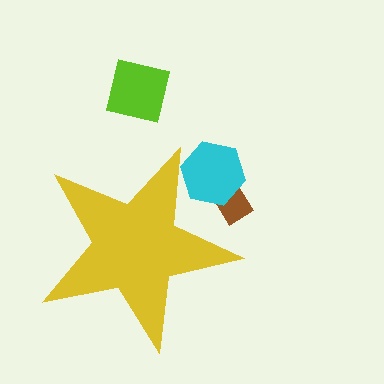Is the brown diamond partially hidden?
Yes, the brown diamond is partially hidden behind the yellow star.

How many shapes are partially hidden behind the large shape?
2 shapes are partially hidden.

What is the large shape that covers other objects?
A yellow star.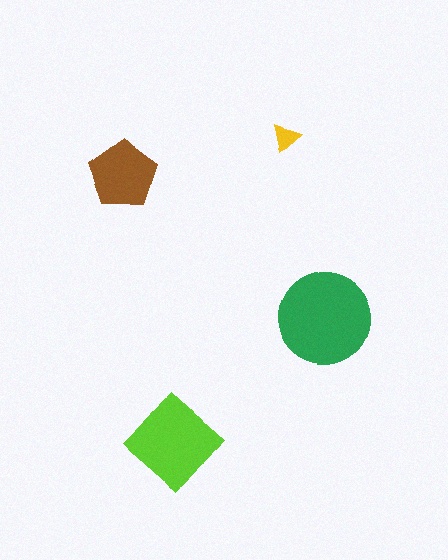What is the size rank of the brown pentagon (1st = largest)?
3rd.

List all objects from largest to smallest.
The green circle, the lime diamond, the brown pentagon, the yellow triangle.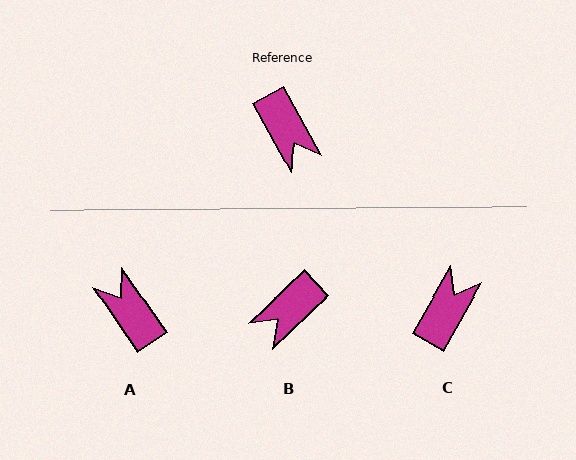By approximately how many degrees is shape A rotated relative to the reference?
Approximately 175 degrees clockwise.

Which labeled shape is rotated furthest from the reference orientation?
A, about 175 degrees away.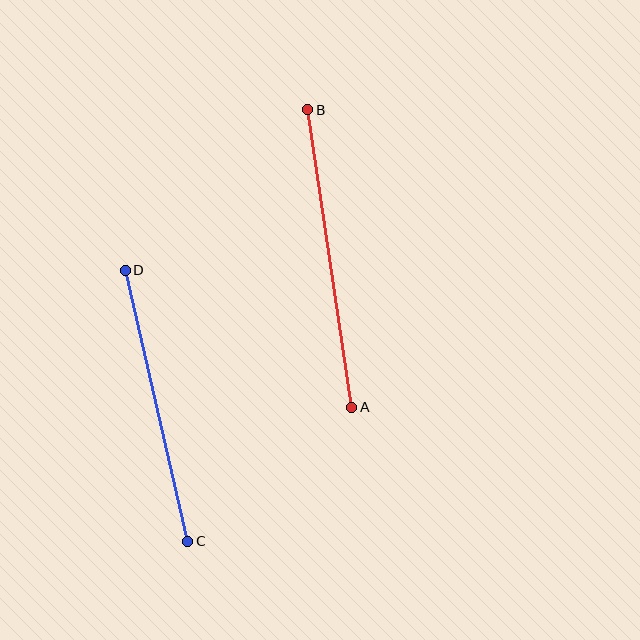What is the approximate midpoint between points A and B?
The midpoint is at approximately (330, 259) pixels.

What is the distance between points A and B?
The distance is approximately 301 pixels.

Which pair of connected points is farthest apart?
Points A and B are farthest apart.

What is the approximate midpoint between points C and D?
The midpoint is at approximately (157, 406) pixels.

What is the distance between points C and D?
The distance is approximately 278 pixels.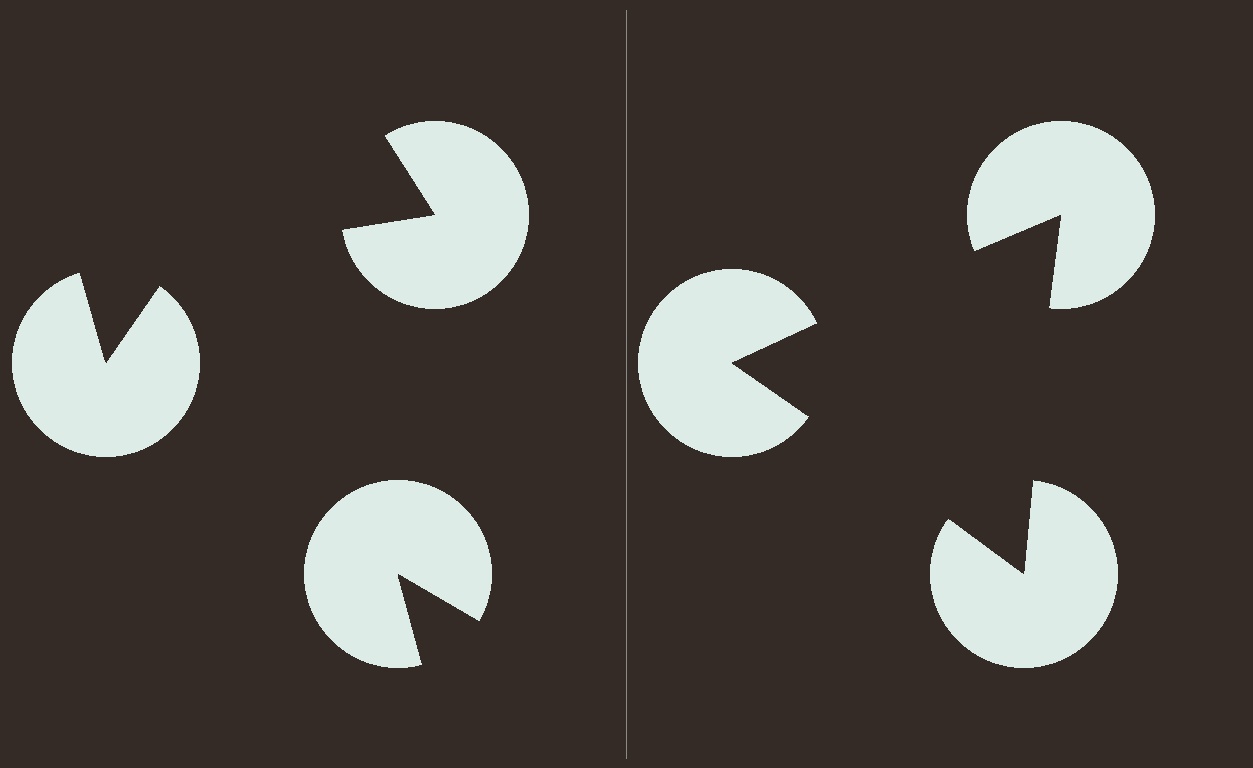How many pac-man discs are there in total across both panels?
6 — 3 on each side.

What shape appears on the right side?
An illusory triangle.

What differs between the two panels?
The pac-man discs are positioned identically on both sides; only the wedge orientations differ. On the right they align to a triangle; on the left they are misaligned.